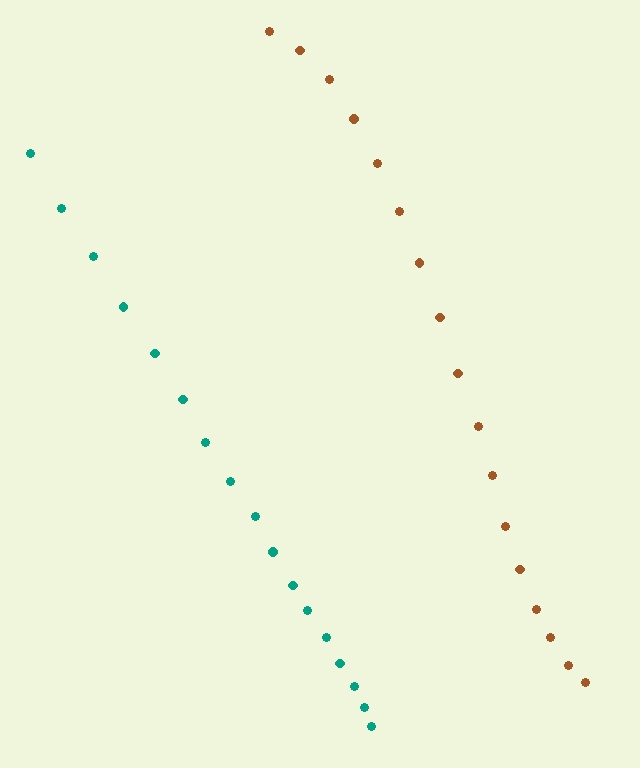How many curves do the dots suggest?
There are 2 distinct paths.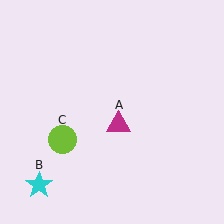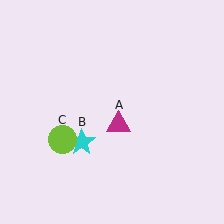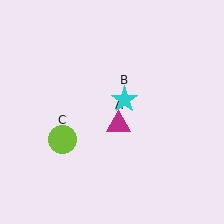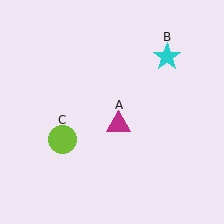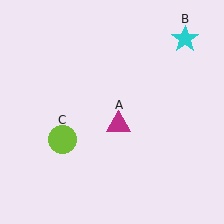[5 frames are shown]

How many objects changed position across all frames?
1 object changed position: cyan star (object B).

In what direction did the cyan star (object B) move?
The cyan star (object B) moved up and to the right.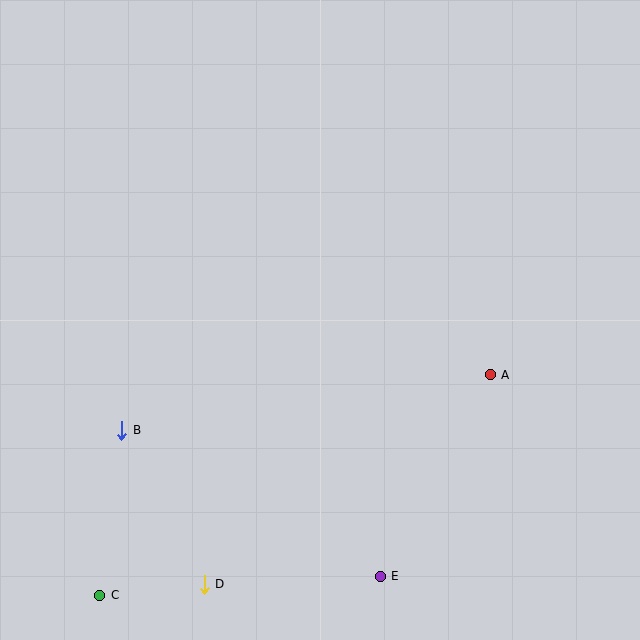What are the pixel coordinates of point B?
Point B is at (122, 430).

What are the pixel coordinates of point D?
Point D is at (204, 584).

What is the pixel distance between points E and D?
The distance between E and D is 176 pixels.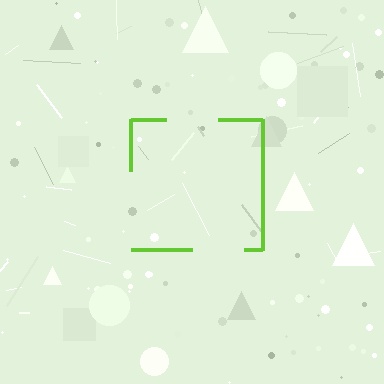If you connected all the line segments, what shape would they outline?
They would outline a square.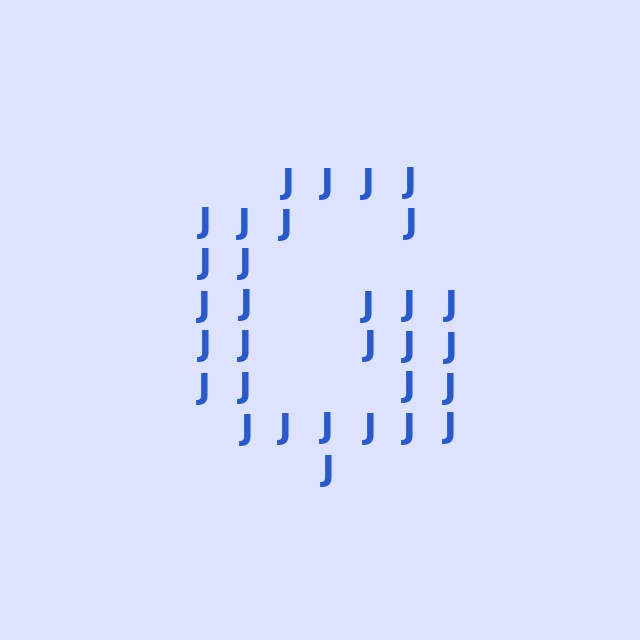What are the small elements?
The small elements are letter J's.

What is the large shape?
The large shape is the letter G.